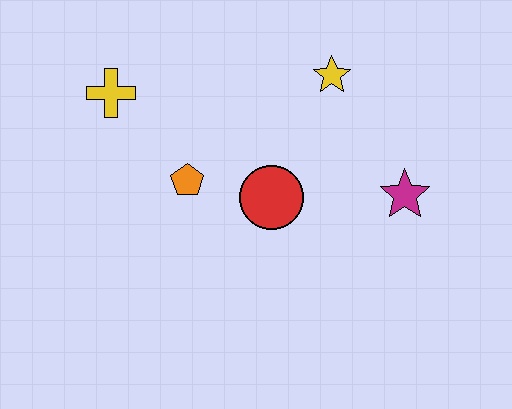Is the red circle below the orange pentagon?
Yes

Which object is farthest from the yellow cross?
The magenta star is farthest from the yellow cross.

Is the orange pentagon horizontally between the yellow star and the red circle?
No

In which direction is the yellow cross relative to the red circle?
The yellow cross is to the left of the red circle.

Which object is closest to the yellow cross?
The orange pentagon is closest to the yellow cross.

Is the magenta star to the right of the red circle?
Yes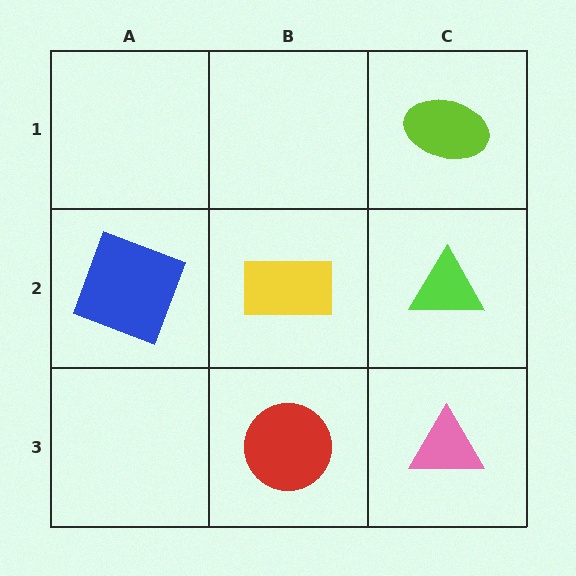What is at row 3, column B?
A red circle.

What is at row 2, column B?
A yellow rectangle.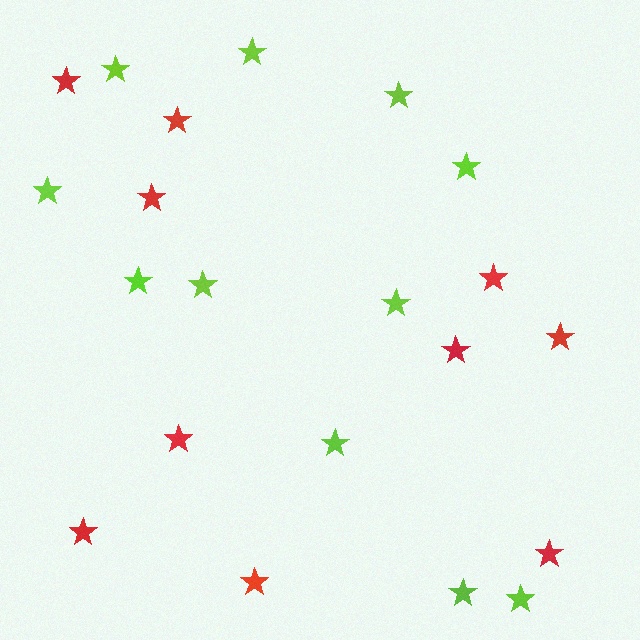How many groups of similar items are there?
There are 2 groups: one group of red stars (10) and one group of lime stars (11).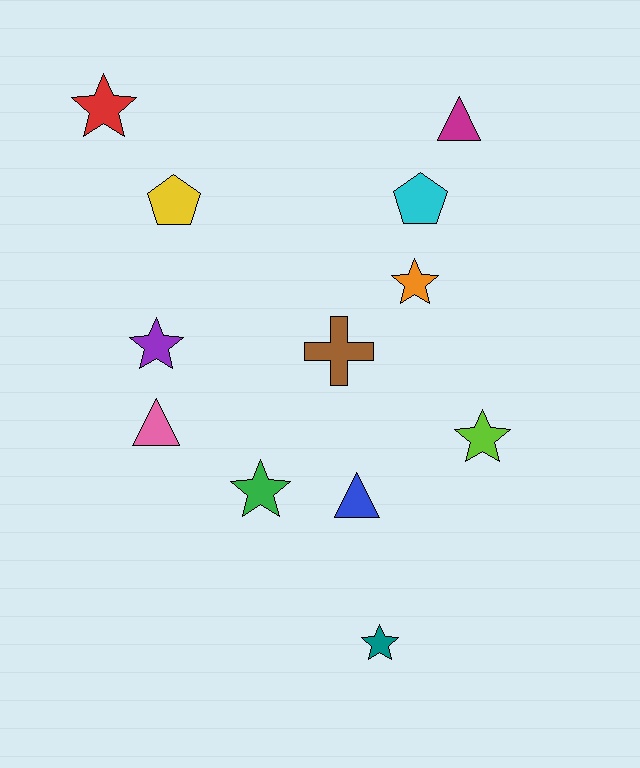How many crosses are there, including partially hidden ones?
There is 1 cross.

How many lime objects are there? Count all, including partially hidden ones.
There is 1 lime object.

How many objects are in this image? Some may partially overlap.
There are 12 objects.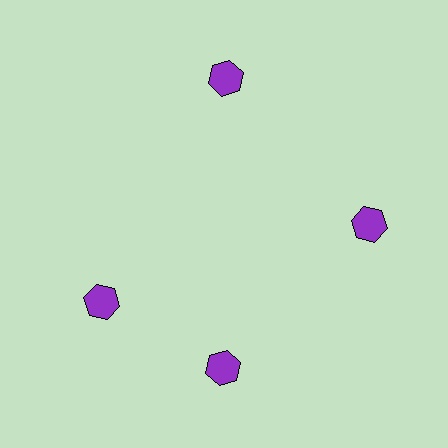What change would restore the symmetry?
The symmetry would be restored by rotating it back into even spacing with its neighbors so that all 4 hexagons sit at equal angles and equal distance from the center.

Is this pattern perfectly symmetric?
No. The 4 purple hexagons are arranged in a ring, but one element near the 9 o'clock position is rotated out of alignment along the ring, breaking the 4-fold rotational symmetry.